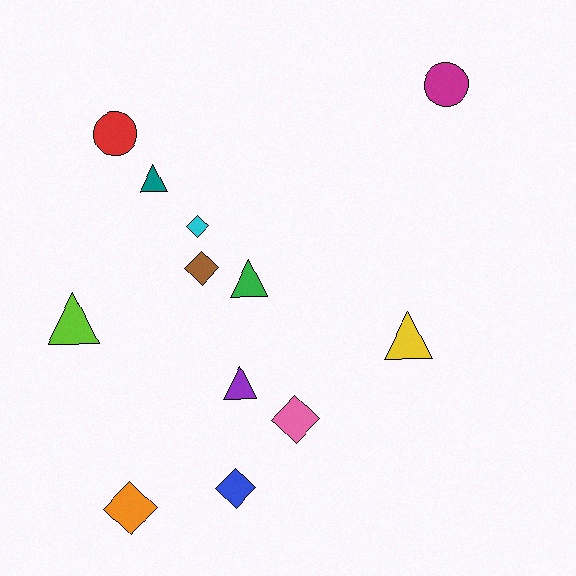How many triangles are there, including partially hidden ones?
There are 5 triangles.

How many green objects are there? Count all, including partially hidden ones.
There is 1 green object.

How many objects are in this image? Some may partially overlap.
There are 12 objects.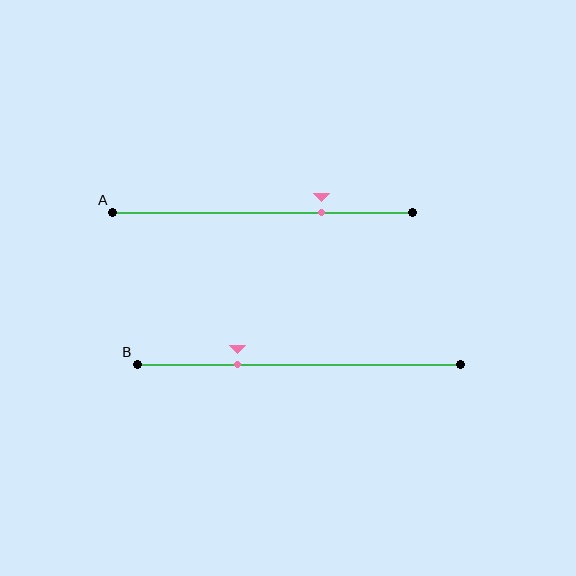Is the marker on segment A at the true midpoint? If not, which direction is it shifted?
No, the marker on segment A is shifted to the right by about 20% of the segment length.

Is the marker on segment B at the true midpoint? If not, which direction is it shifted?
No, the marker on segment B is shifted to the left by about 19% of the segment length.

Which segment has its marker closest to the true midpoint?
Segment B has its marker closest to the true midpoint.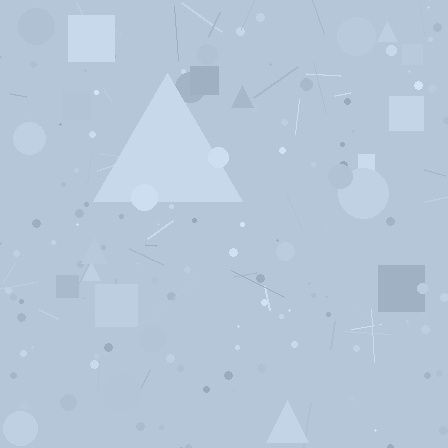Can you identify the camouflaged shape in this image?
The camouflaged shape is a triangle.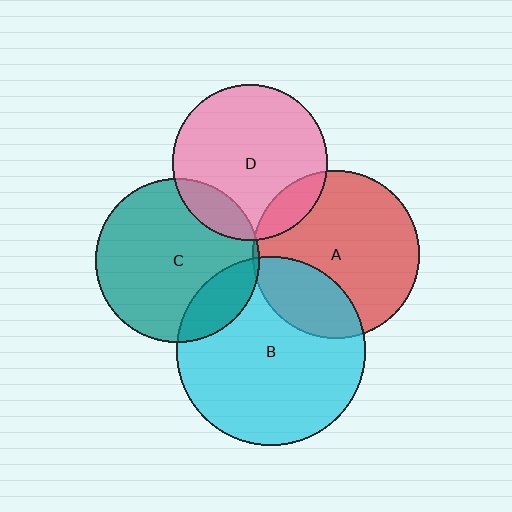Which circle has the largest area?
Circle B (cyan).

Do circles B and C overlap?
Yes.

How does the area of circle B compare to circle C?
Approximately 1.3 times.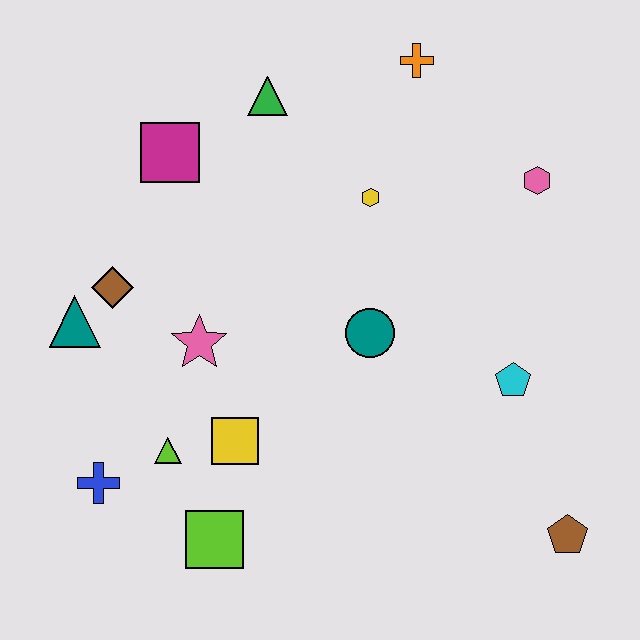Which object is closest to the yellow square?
The lime triangle is closest to the yellow square.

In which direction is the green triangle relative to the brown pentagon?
The green triangle is above the brown pentagon.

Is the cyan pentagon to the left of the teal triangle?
No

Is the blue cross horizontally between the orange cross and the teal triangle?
Yes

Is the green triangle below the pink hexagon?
No